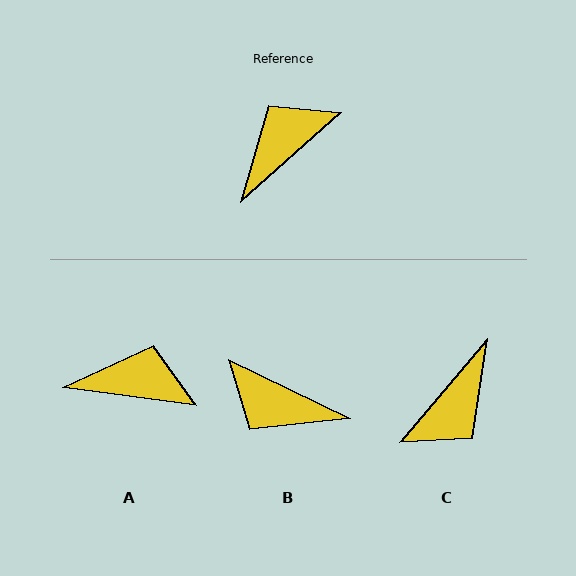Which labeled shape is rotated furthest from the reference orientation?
C, about 172 degrees away.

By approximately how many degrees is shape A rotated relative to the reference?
Approximately 50 degrees clockwise.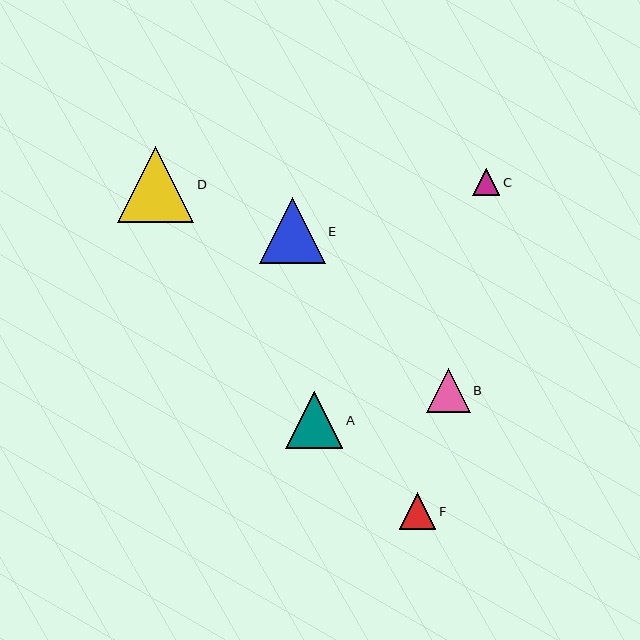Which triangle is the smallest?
Triangle C is the smallest with a size of approximately 27 pixels.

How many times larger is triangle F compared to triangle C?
Triangle F is approximately 1.3 times the size of triangle C.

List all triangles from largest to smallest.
From largest to smallest: D, E, A, B, F, C.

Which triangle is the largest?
Triangle D is the largest with a size of approximately 76 pixels.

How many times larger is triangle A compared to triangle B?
Triangle A is approximately 1.3 times the size of triangle B.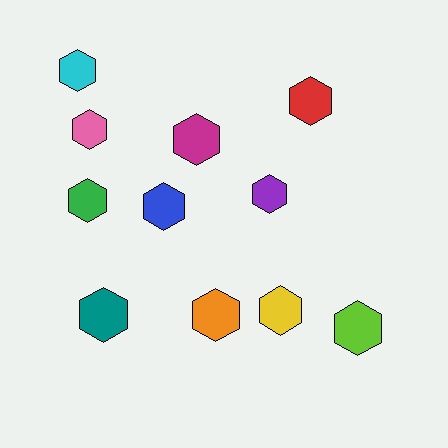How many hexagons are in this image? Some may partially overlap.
There are 11 hexagons.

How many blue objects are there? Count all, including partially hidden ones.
There is 1 blue object.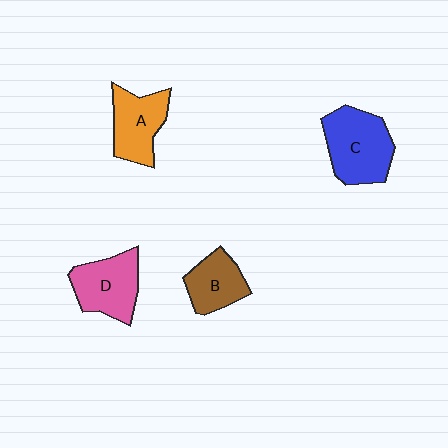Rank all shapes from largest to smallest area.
From largest to smallest: C (blue), D (pink), A (orange), B (brown).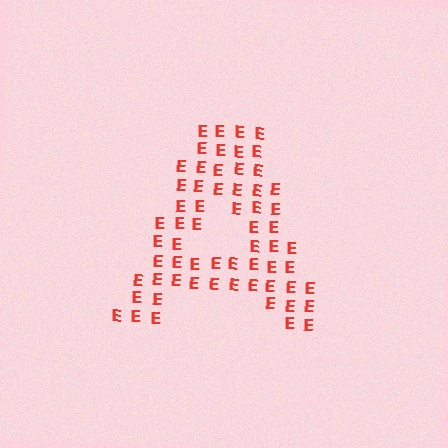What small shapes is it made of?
It is made of small letter E's.